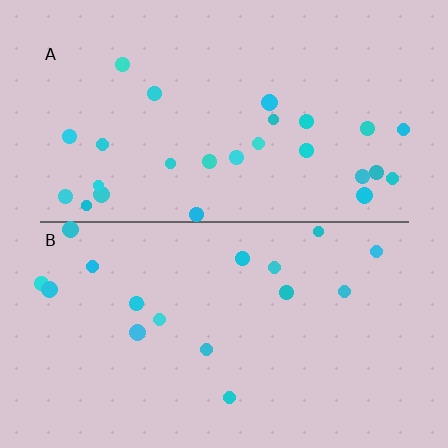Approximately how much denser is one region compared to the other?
Approximately 1.6× — region A over region B.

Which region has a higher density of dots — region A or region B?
A (the top).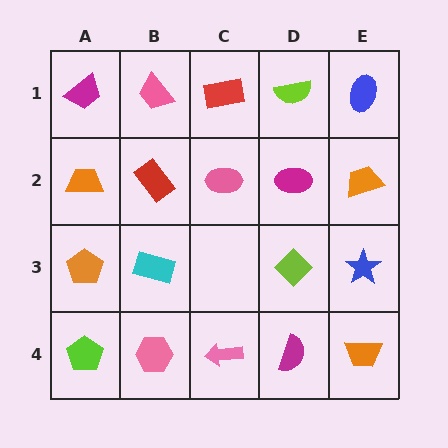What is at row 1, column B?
A pink trapezoid.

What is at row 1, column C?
A red rectangle.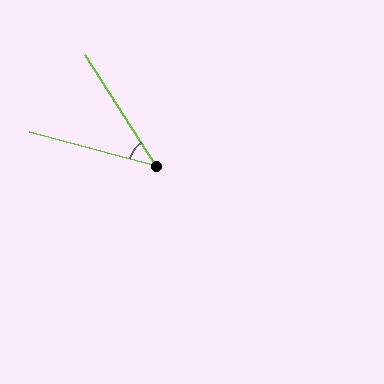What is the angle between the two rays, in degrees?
Approximately 42 degrees.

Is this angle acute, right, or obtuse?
It is acute.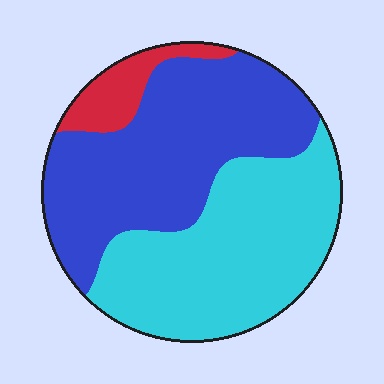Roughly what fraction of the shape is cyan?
Cyan covers about 45% of the shape.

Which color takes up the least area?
Red, at roughly 10%.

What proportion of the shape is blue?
Blue takes up about one half (1/2) of the shape.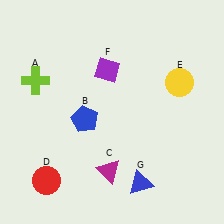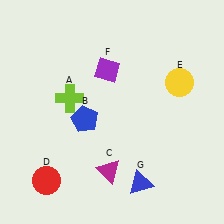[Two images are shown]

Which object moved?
The lime cross (A) moved right.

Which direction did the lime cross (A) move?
The lime cross (A) moved right.